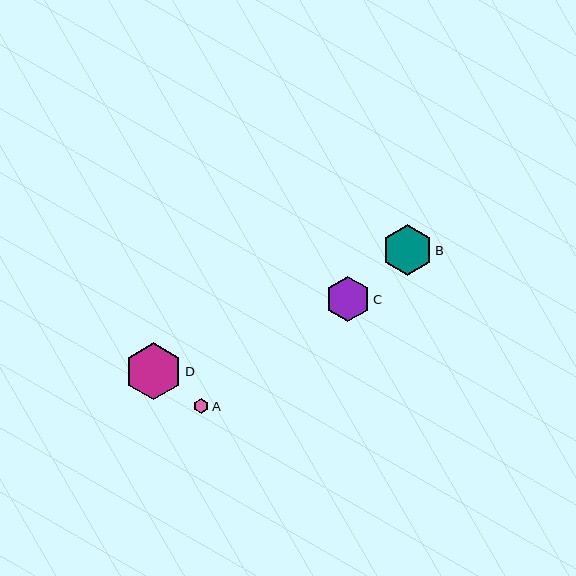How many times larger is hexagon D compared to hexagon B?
Hexagon D is approximately 1.1 times the size of hexagon B.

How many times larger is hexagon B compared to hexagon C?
Hexagon B is approximately 1.1 times the size of hexagon C.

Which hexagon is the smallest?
Hexagon A is the smallest with a size of approximately 15 pixels.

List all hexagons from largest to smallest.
From largest to smallest: D, B, C, A.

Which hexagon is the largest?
Hexagon D is the largest with a size of approximately 57 pixels.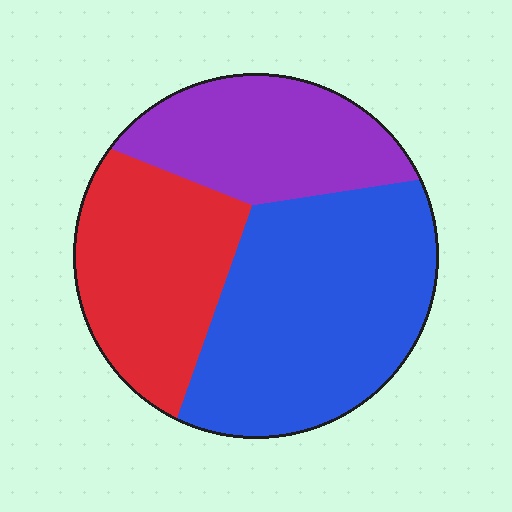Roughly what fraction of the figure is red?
Red covers about 30% of the figure.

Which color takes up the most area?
Blue, at roughly 45%.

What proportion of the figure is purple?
Purple covers around 25% of the figure.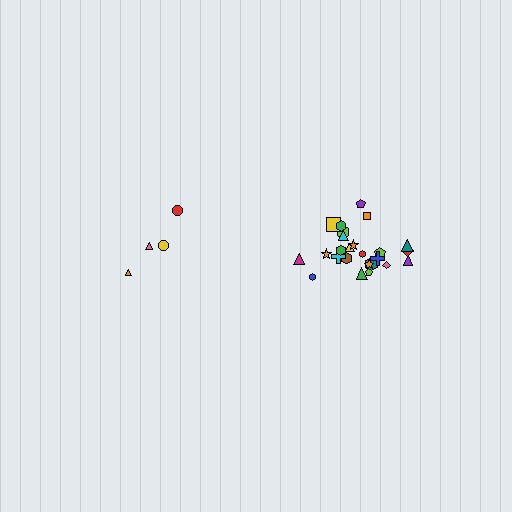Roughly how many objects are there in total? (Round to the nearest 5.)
Roughly 30 objects in total.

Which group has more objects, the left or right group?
The right group.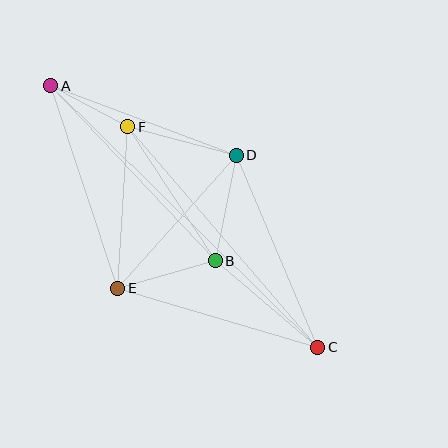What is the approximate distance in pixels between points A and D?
The distance between A and D is approximately 198 pixels.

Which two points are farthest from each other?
Points A and C are farthest from each other.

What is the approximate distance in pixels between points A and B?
The distance between A and B is approximately 240 pixels.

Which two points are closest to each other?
Points A and F are closest to each other.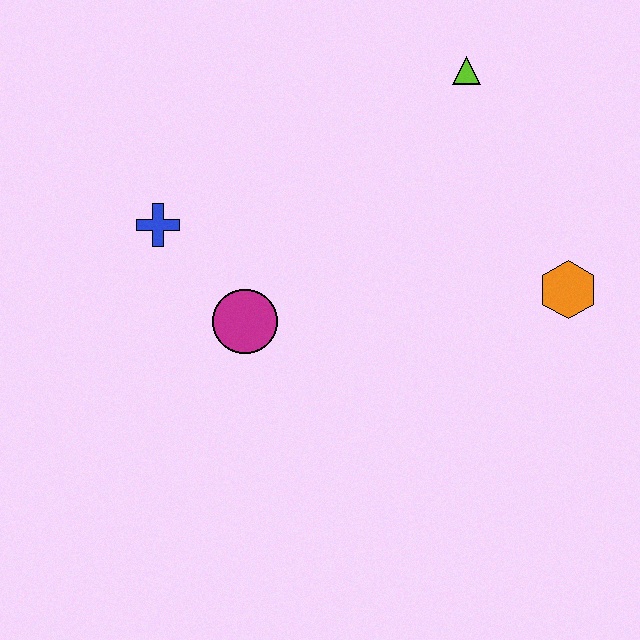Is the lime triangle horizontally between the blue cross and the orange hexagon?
Yes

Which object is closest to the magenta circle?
The blue cross is closest to the magenta circle.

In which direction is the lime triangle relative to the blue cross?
The lime triangle is to the right of the blue cross.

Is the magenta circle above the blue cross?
No